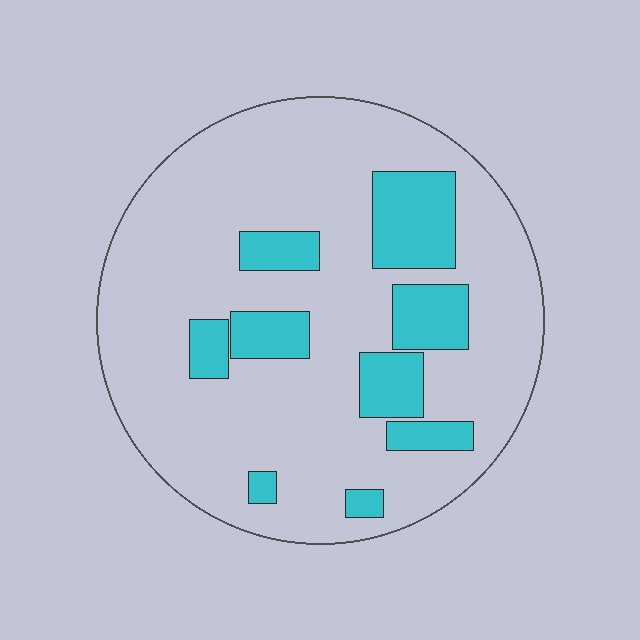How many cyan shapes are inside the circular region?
9.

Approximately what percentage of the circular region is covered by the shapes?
Approximately 20%.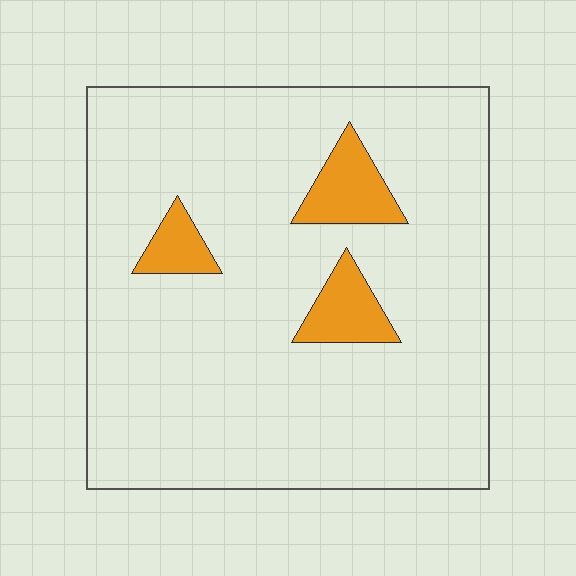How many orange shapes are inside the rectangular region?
3.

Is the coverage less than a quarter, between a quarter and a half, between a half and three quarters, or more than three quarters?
Less than a quarter.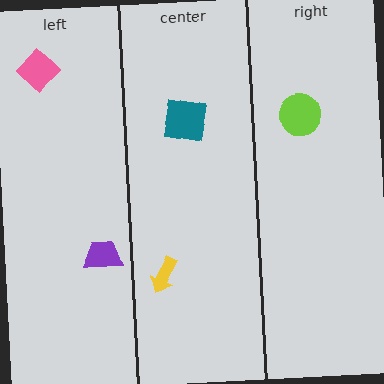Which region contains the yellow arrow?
The center region.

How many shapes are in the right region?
1.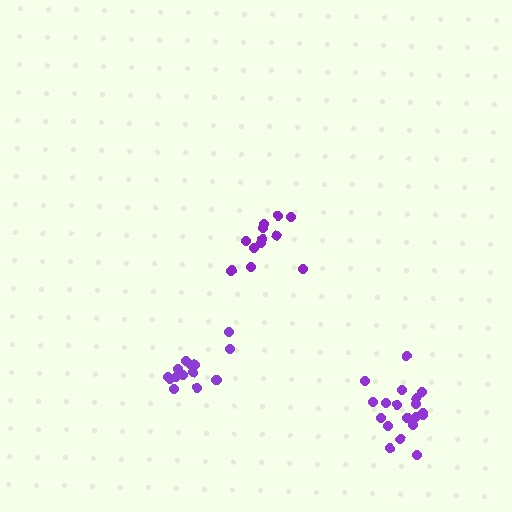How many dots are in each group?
Group 1: 13 dots, Group 2: 14 dots, Group 3: 19 dots (46 total).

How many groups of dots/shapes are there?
There are 3 groups.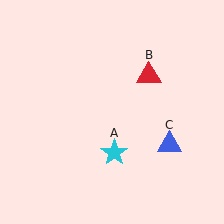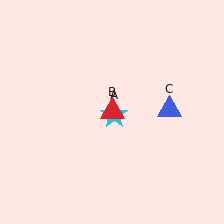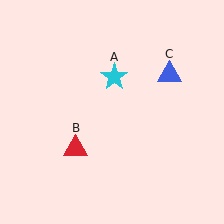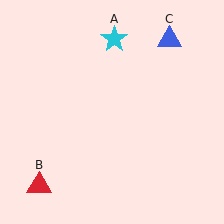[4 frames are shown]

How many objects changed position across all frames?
3 objects changed position: cyan star (object A), red triangle (object B), blue triangle (object C).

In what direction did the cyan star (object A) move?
The cyan star (object A) moved up.